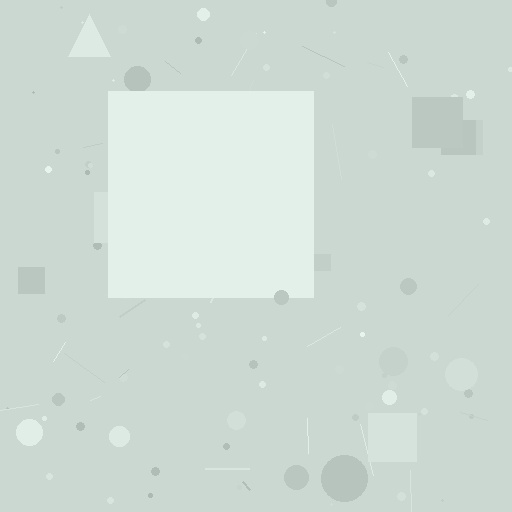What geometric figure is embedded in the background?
A square is embedded in the background.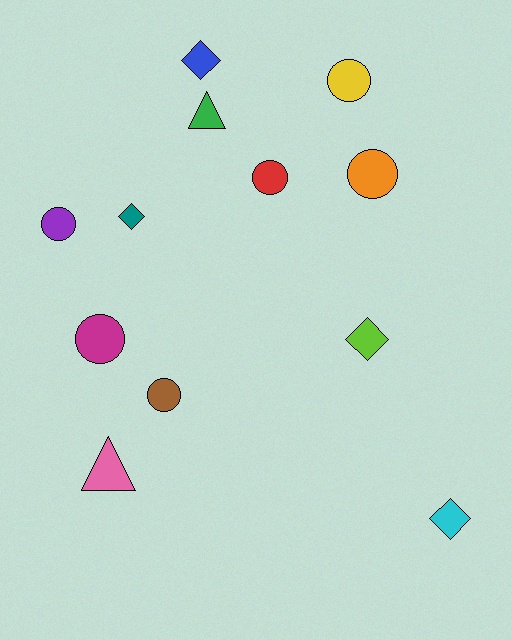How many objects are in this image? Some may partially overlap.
There are 12 objects.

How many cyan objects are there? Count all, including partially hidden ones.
There is 1 cyan object.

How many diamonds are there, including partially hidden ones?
There are 4 diamonds.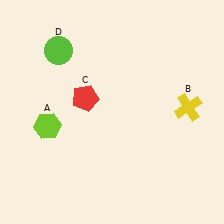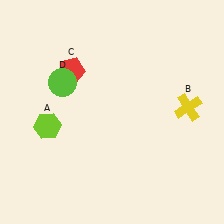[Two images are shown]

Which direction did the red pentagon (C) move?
The red pentagon (C) moved up.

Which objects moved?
The objects that moved are: the red pentagon (C), the lime circle (D).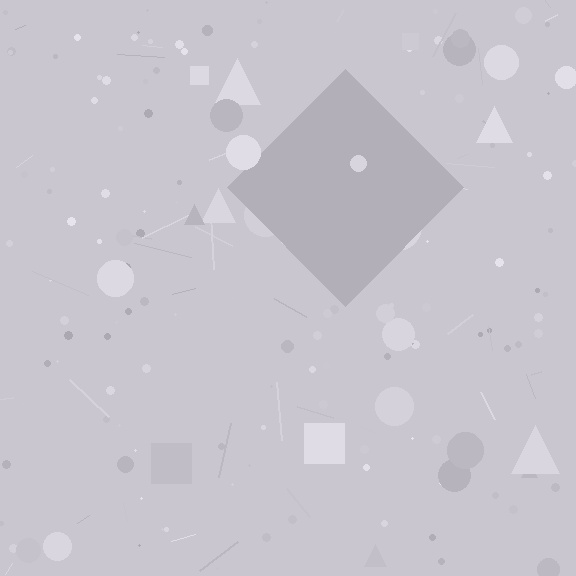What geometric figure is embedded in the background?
A diamond is embedded in the background.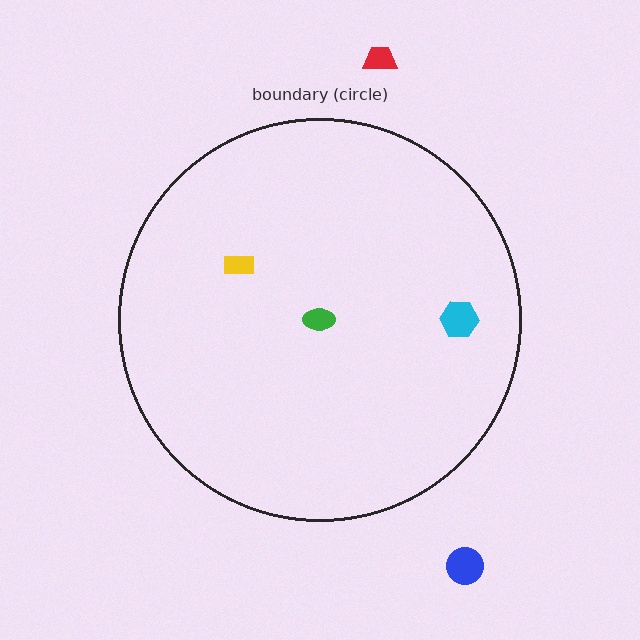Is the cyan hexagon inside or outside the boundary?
Inside.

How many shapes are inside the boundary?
3 inside, 2 outside.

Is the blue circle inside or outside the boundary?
Outside.